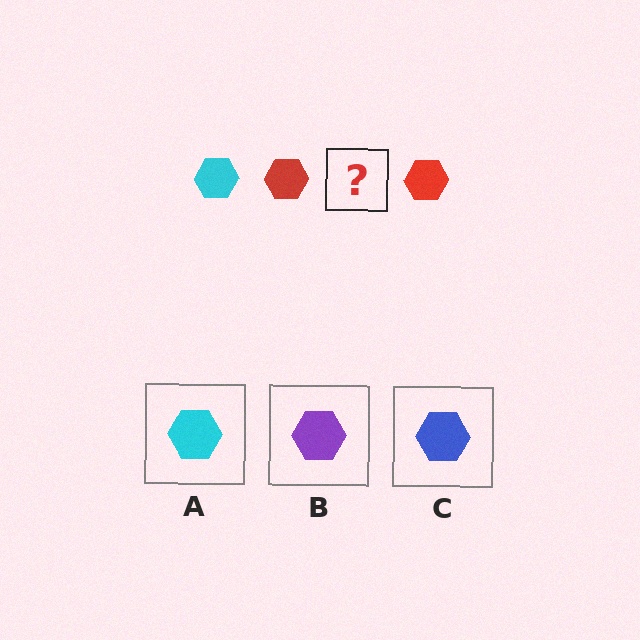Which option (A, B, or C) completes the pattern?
A.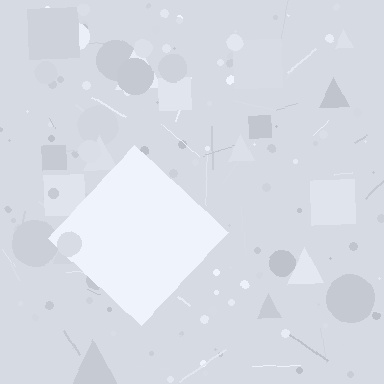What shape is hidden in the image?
A diamond is hidden in the image.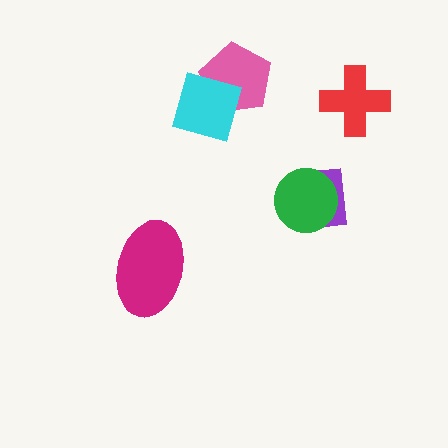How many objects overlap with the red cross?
0 objects overlap with the red cross.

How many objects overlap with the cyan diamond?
1 object overlaps with the cyan diamond.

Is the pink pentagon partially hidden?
Yes, it is partially covered by another shape.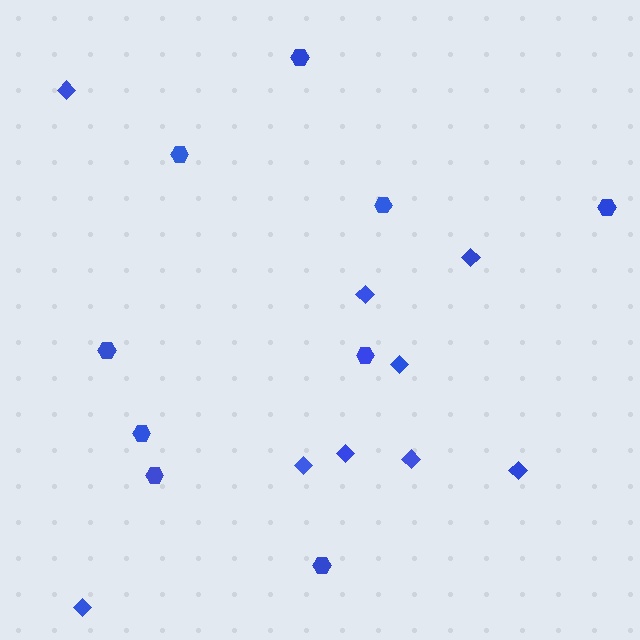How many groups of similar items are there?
There are 2 groups: one group of hexagons (9) and one group of diamonds (9).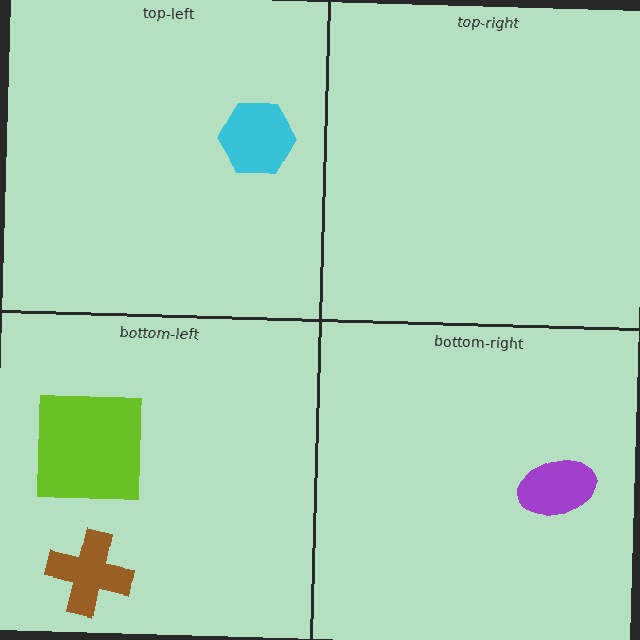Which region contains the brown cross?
The bottom-left region.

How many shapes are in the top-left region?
1.